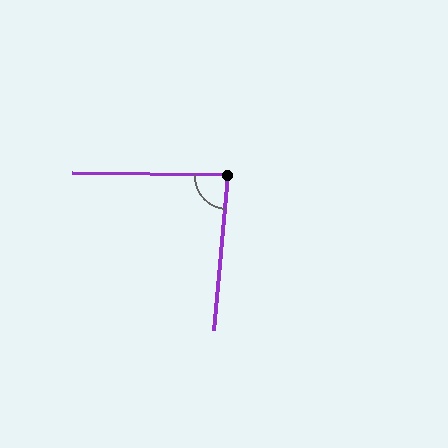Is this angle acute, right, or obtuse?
It is approximately a right angle.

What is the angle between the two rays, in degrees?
Approximately 86 degrees.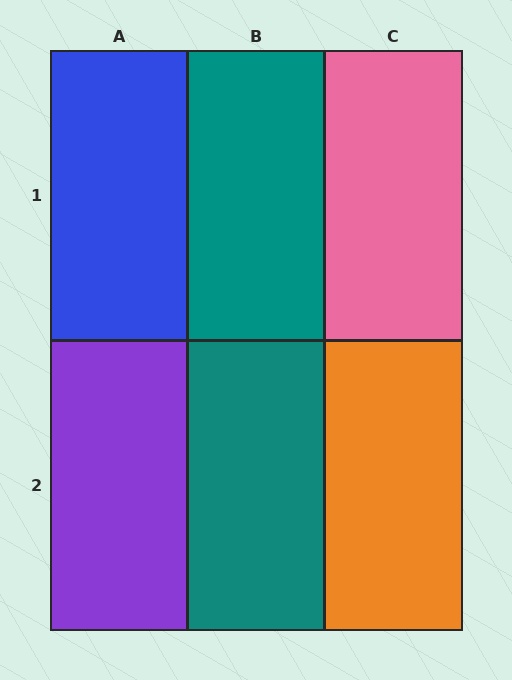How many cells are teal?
2 cells are teal.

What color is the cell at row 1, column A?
Blue.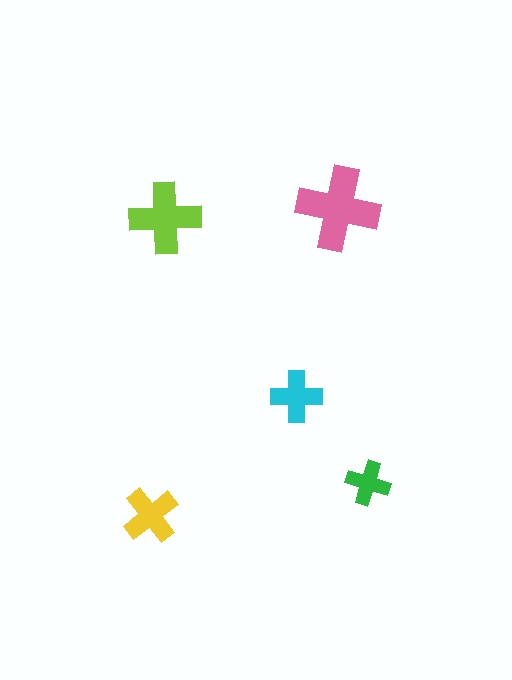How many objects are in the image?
There are 5 objects in the image.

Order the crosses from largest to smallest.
the pink one, the lime one, the yellow one, the cyan one, the green one.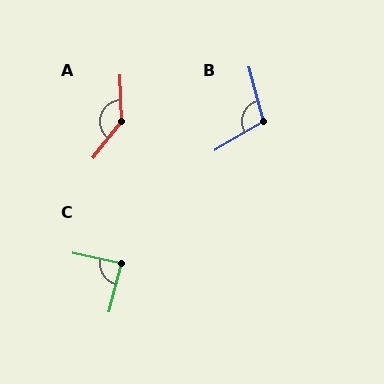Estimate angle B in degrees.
Approximately 105 degrees.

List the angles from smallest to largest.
C (88°), B (105°), A (141°).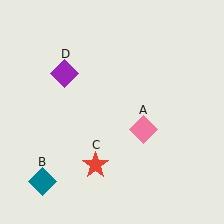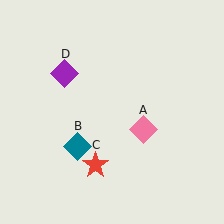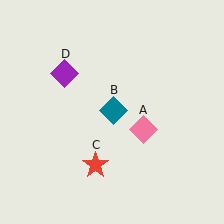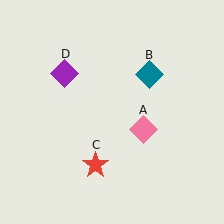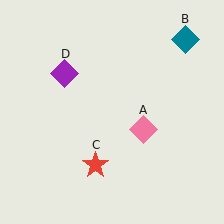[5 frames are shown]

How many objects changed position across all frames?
1 object changed position: teal diamond (object B).